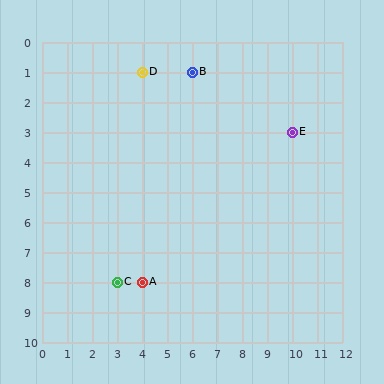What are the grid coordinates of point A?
Point A is at grid coordinates (4, 8).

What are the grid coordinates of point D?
Point D is at grid coordinates (4, 1).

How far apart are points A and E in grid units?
Points A and E are 6 columns and 5 rows apart (about 7.8 grid units diagonally).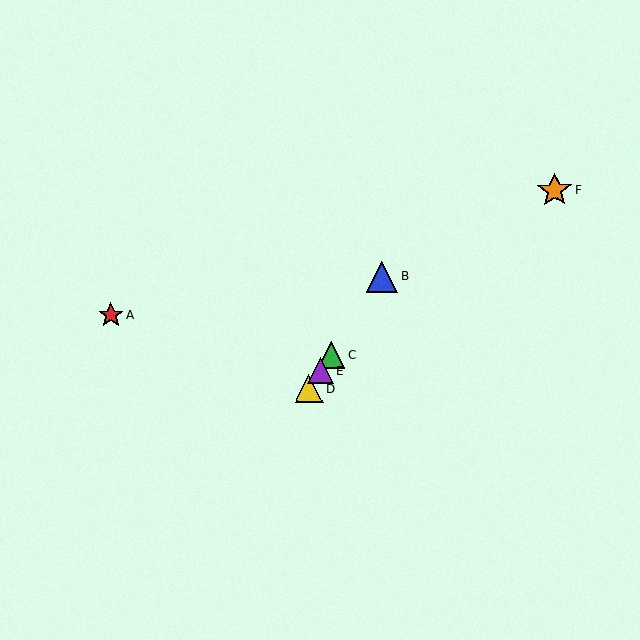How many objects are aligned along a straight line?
4 objects (B, C, D, E) are aligned along a straight line.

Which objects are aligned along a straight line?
Objects B, C, D, E are aligned along a straight line.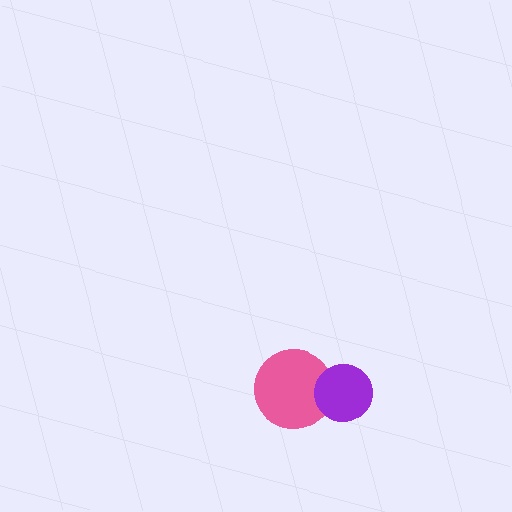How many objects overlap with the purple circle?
2 objects overlap with the purple circle.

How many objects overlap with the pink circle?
2 objects overlap with the pink circle.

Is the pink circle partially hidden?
Yes, it is partially covered by another shape.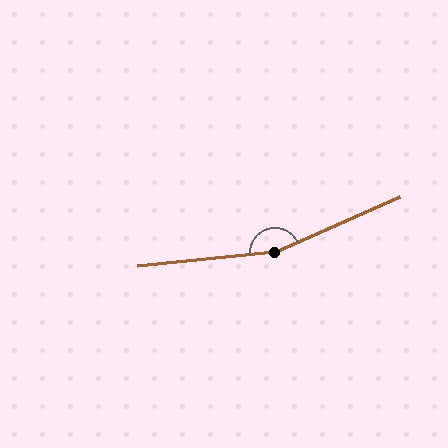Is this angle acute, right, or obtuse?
It is obtuse.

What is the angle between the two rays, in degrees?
Approximately 162 degrees.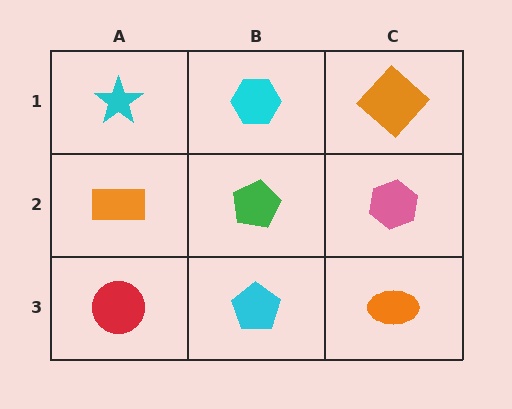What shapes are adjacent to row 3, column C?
A pink hexagon (row 2, column C), a cyan pentagon (row 3, column B).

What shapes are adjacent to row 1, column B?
A green pentagon (row 2, column B), a cyan star (row 1, column A), an orange diamond (row 1, column C).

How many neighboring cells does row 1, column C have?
2.